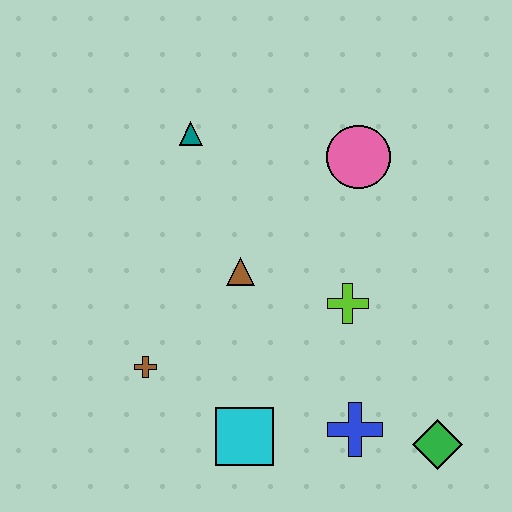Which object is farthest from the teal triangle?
The green diamond is farthest from the teal triangle.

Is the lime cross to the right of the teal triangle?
Yes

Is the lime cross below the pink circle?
Yes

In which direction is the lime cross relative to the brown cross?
The lime cross is to the right of the brown cross.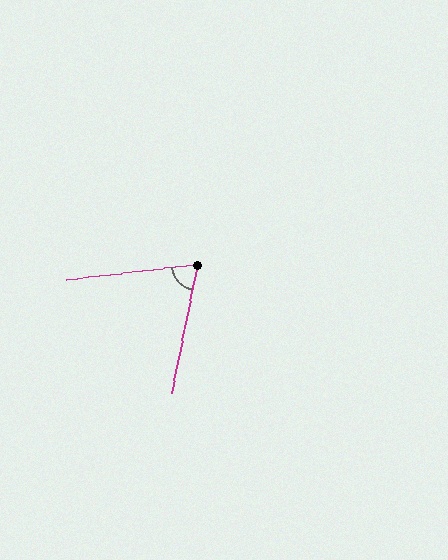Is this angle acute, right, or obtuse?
It is acute.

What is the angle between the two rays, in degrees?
Approximately 72 degrees.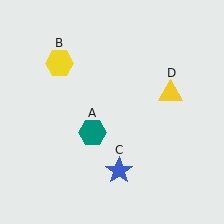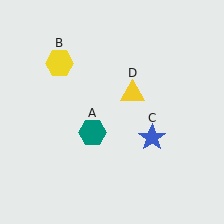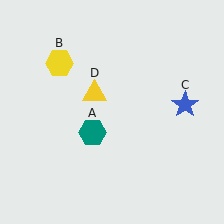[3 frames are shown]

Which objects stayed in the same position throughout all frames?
Teal hexagon (object A) and yellow hexagon (object B) remained stationary.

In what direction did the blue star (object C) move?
The blue star (object C) moved up and to the right.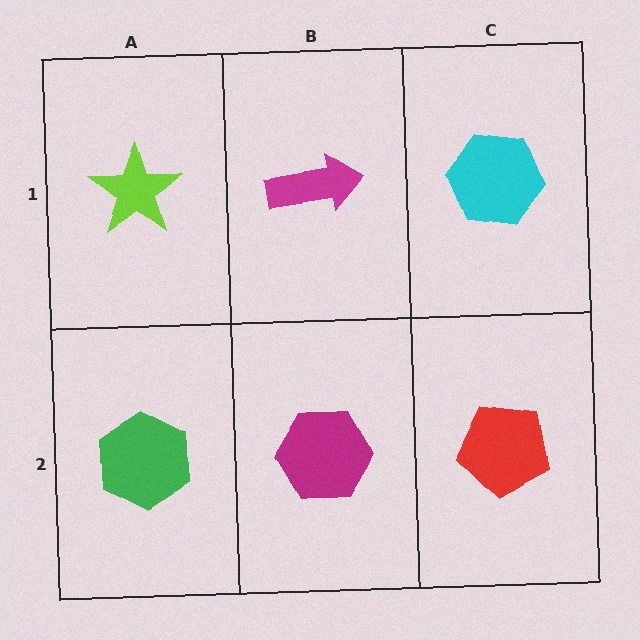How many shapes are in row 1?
3 shapes.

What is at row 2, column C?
A red pentagon.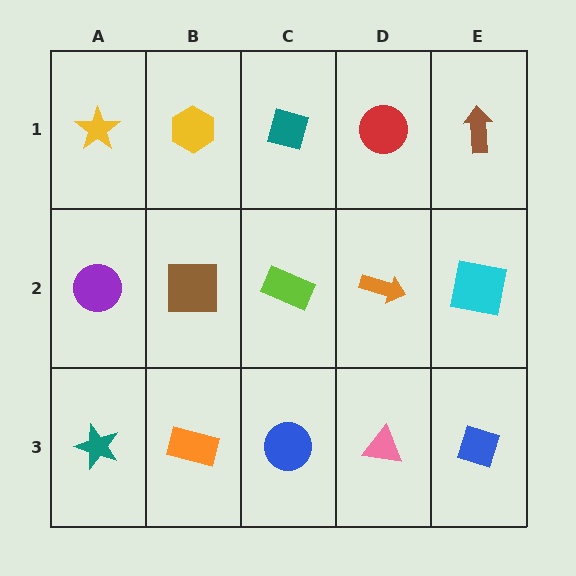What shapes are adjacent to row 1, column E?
A cyan square (row 2, column E), a red circle (row 1, column D).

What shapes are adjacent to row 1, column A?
A purple circle (row 2, column A), a yellow hexagon (row 1, column B).